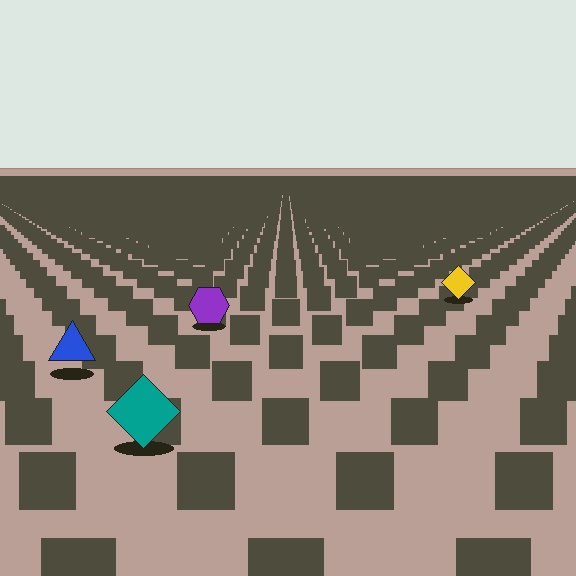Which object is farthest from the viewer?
The yellow diamond is farthest from the viewer. It appears smaller and the ground texture around it is denser.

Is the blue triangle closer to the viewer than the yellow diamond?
Yes. The blue triangle is closer — you can tell from the texture gradient: the ground texture is coarser near it.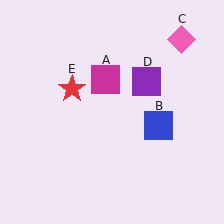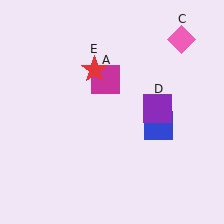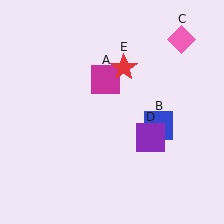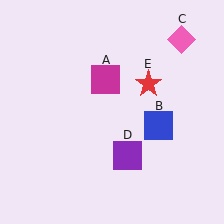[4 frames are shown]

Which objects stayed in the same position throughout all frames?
Magenta square (object A) and blue square (object B) and pink diamond (object C) remained stationary.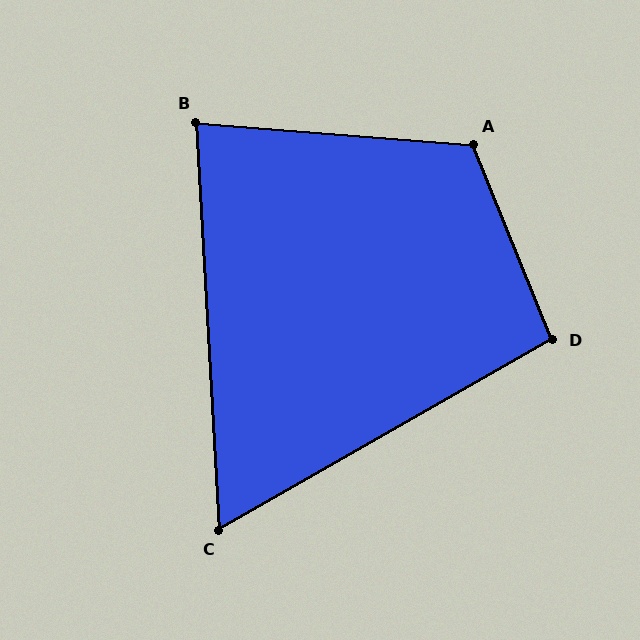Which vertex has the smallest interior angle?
C, at approximately 63 degrees.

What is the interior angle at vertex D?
Approximately 98 degrees (obtuse).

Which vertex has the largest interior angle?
A, at approximately 117 degrees.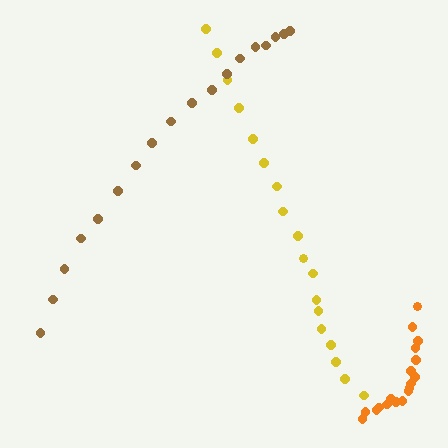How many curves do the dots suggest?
There are 3 distinct paths.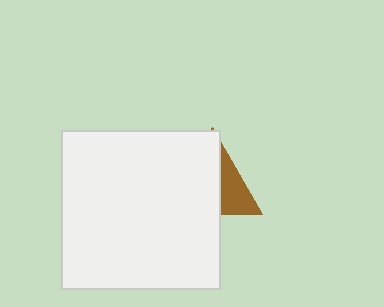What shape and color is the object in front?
The object in front is a white square.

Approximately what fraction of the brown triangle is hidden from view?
Roughly 66% of the brown triangle is hidden behind the white square.